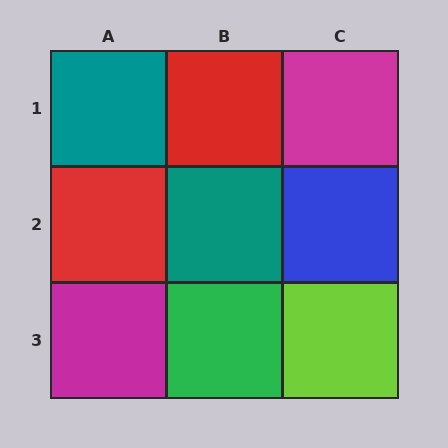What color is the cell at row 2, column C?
Blue.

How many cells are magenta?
2 cells are magenta.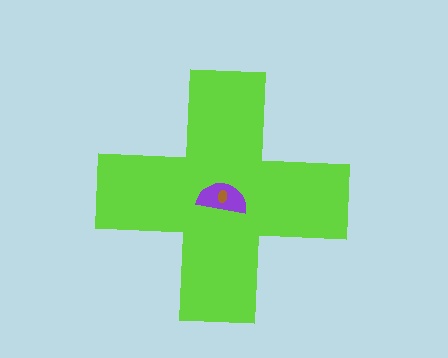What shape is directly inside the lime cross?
The purple semicircle.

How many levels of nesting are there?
3.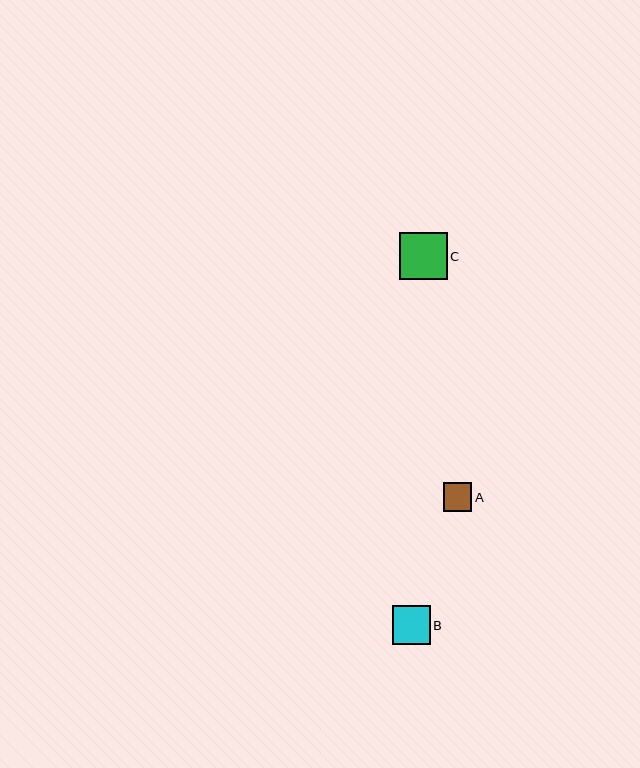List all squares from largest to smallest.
From largest to smallest: C, B, A.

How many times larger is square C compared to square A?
Square C is approximately 1.7 times the size of square A.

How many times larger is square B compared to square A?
Square B is approximately 1.3 times the size of square A.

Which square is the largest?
Square C is the largest with a size of approximately 48 pixels.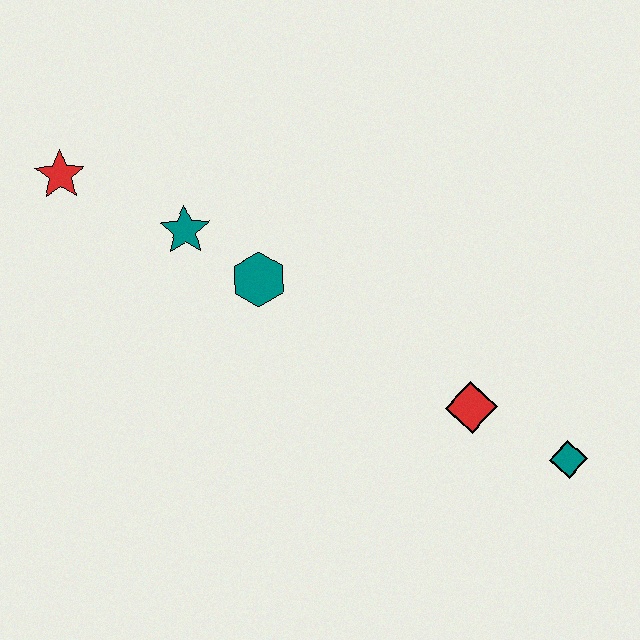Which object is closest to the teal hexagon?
The teal star is closest to the teal hexagon.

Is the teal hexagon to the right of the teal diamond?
No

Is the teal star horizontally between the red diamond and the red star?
Yes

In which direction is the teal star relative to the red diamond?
The teal star is to the left of the red diamond.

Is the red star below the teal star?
No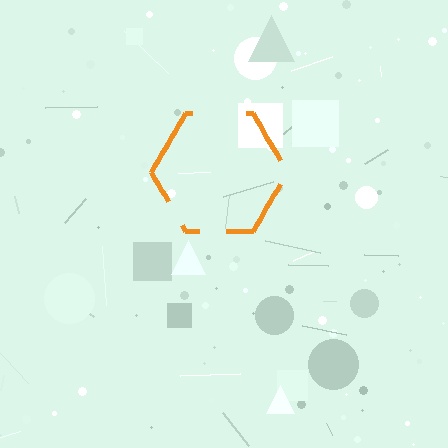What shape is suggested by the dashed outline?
The dashed outline suggests a hexagon.